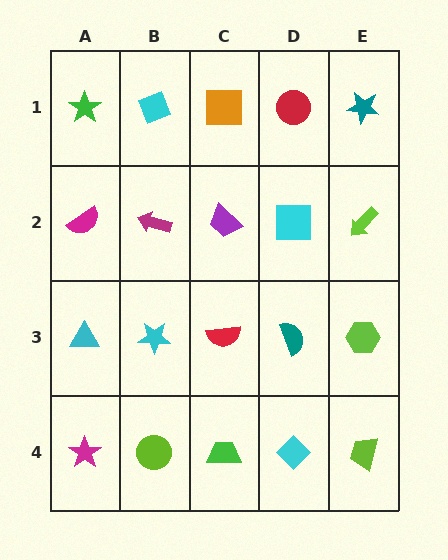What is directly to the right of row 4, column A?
A lime circle.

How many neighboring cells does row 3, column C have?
4.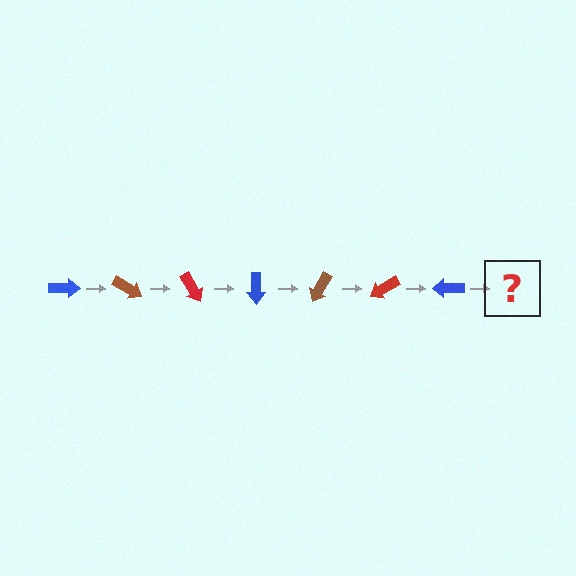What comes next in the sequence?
The next element should be a brown arrow, rotated 210 degrees from the start.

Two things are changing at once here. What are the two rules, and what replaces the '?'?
The two rules are that it rotates 30 degrees each step and the color cycles through blue, brown, and red. The '?' should be a brown arrow, rotated 210 degrees from the start.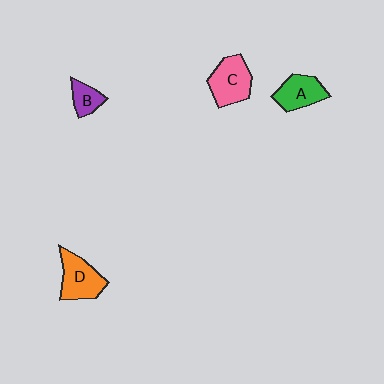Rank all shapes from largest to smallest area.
From largest to smallest: C (pink), D (orange), A (green), B (purple).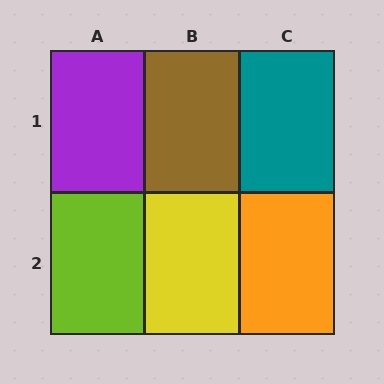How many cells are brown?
1 cell is brown.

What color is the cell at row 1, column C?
Teal.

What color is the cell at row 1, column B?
Brown.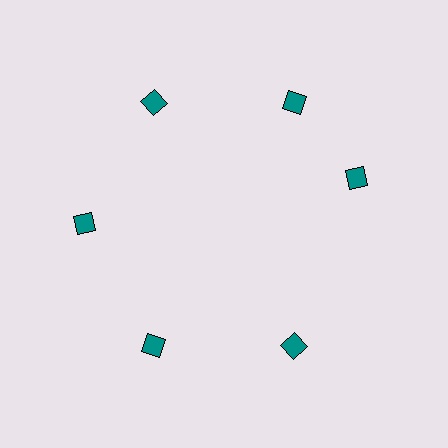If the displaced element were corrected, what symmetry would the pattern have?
It would have 6-fold rotational symmetry — the pattern would map onto itself every 60 degrees.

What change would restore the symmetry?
The symmetry would be restored by rotating it back into even spacing with its neighbors so that all 6 diamonds sit at equal angles and equal distance from the center.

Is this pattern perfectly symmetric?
No. The 6 teal diamonds are arranged in a ring, but one element near the 3 o'clock position is rotated out of alignment along the ring, breaking the 6-fold rotational symmetry.